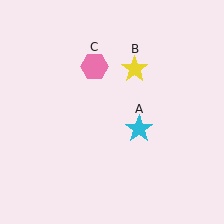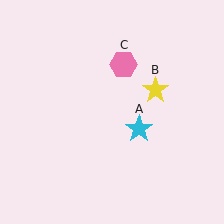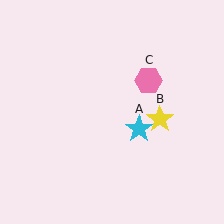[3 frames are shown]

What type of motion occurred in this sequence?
The yellow star (object B), pink hexagon (object C) rotated clockwise around the center of the scene.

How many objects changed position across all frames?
2 objects changed position: yellow star (object B), pink hexagon (object C).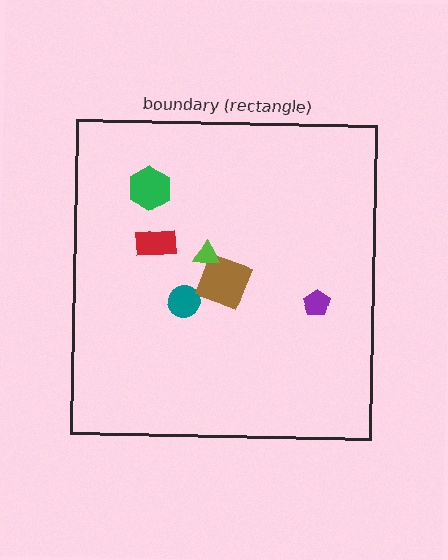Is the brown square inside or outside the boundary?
Inside.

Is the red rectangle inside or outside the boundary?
Inside.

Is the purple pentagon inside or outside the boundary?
Inside.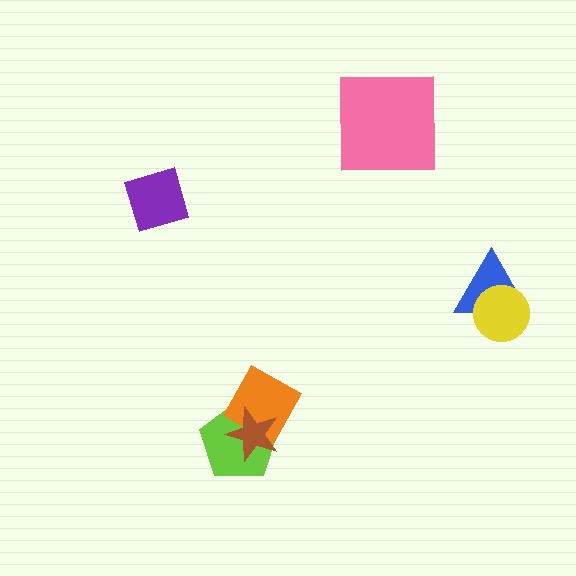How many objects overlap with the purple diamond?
0 objects overlap with the purple diamond.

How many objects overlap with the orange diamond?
2 objects overlap with the orange diamond.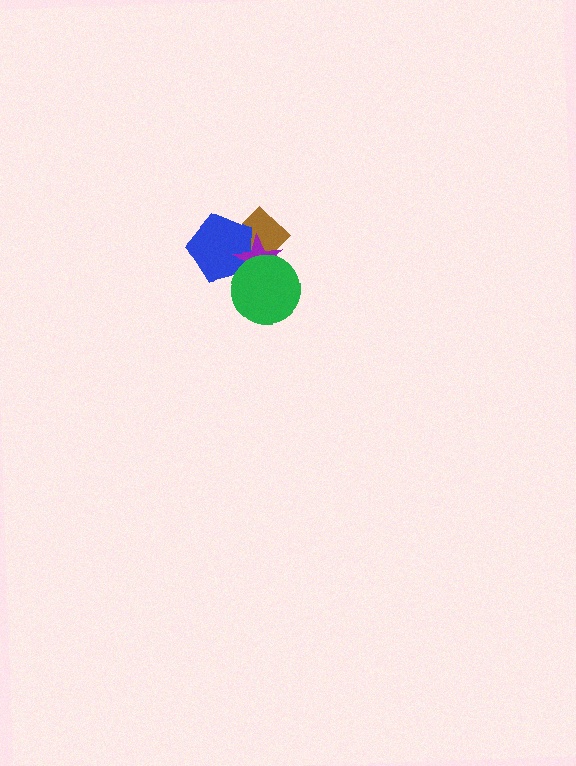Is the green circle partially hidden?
No, no other shape covers it.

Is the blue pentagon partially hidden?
Yes, it is partially covered by another shape.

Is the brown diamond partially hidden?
Yes, it is partially covered by another shape.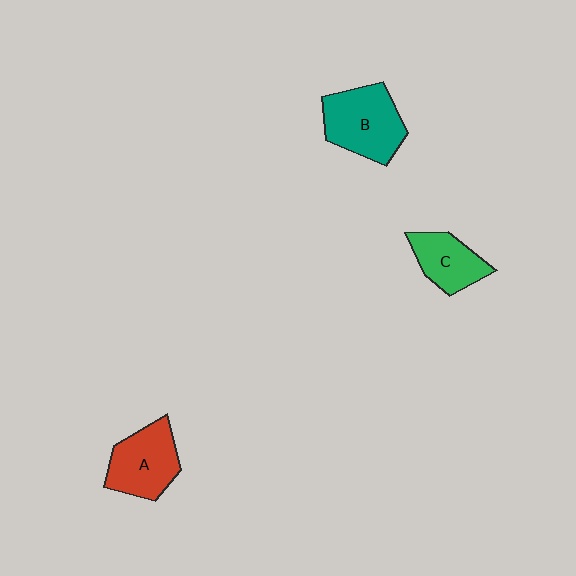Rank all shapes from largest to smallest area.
From largest to smallest: B (teal), A (red), C (green).